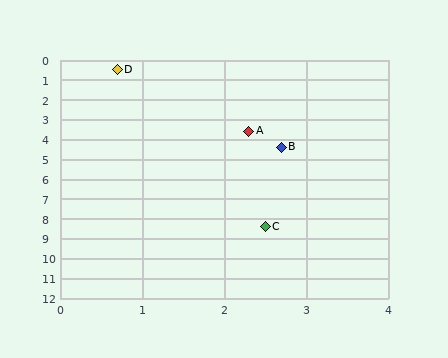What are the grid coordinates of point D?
Point D is at approximately (0.7, 0.5).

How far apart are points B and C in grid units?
Points B and C are about 4.0 grid units apart.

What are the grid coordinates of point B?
Point B is at approximately (2.7, 4.4).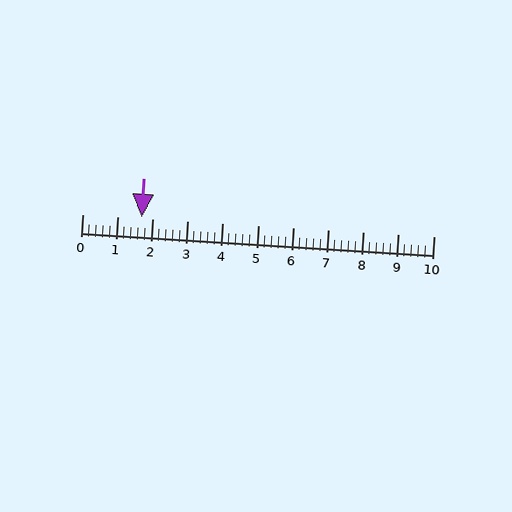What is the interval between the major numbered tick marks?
The major tick marks are spaced 1 units apart.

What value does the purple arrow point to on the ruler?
The purple arrow points to approximately 1.7.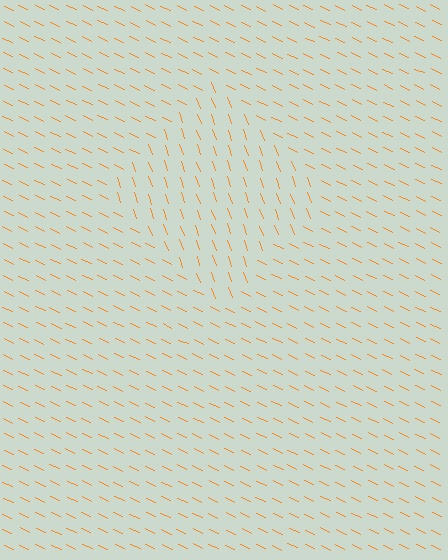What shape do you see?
I see a diamond.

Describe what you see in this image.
The image is filled with small orange line segments. A diamond region in the image has lines oriented differently from the surrounding lines, creating a visible texture boundary.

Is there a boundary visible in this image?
Yes, there is a texture boundary formed by a change in line orientation.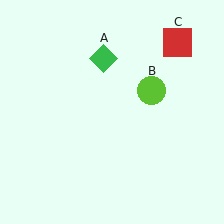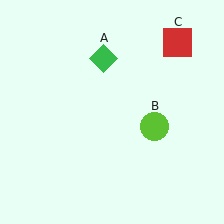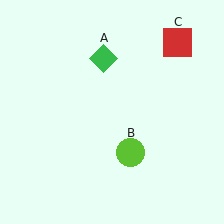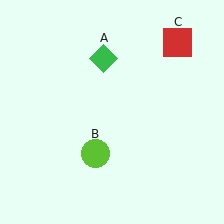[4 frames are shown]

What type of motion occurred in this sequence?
The lime circle (object B) rotated clockwise around the center of the scene.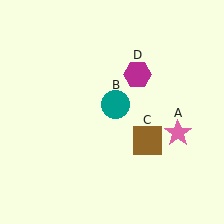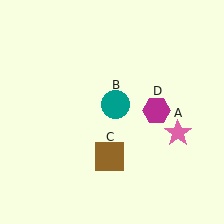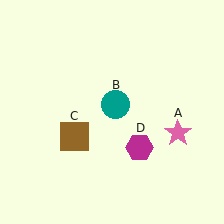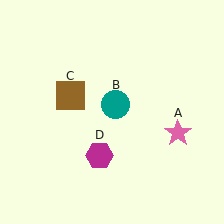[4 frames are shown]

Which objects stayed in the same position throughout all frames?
Pink star (object A) and teal circle (object B) remained stationary.